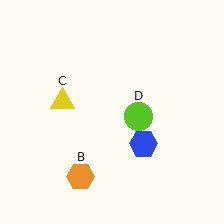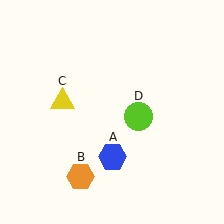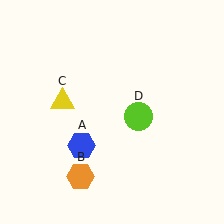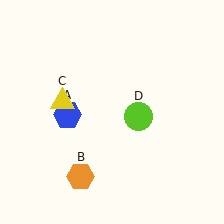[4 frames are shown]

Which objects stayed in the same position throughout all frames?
Orange hexagon (object B) and yellow triangle (object C) and lime circle (object D) remained stationary.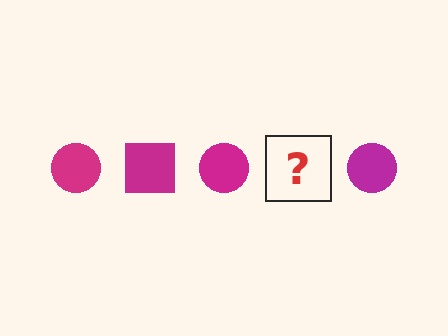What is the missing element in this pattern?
The missing element is a magenta square.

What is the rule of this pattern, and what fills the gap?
The rule is that the pattern cycles through circle, square shapes in magenta. The gap should be filled with a magenta square.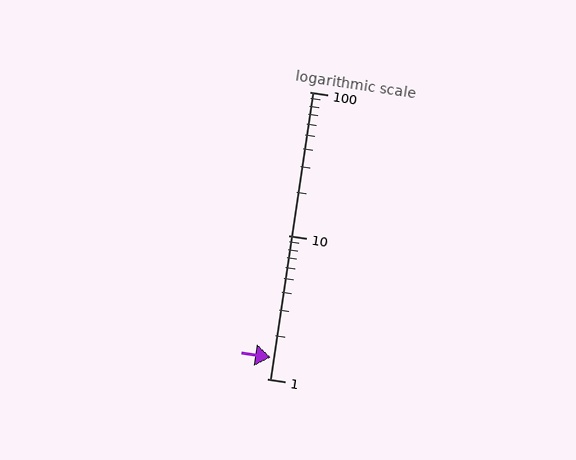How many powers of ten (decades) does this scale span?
The scale spans 2 decades, from 1 to 100.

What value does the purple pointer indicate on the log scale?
The pointer indicates approximately 1.4.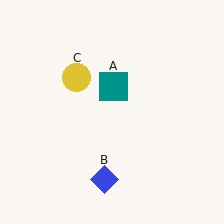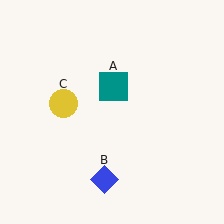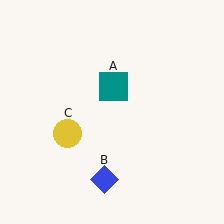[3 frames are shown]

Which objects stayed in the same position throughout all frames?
Teal square (object A) and blue diamond (object B) remained stationary.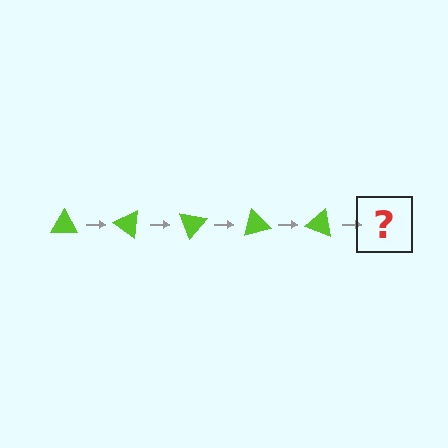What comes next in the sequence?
The next element should be a lime triangle rotated 175 degrees.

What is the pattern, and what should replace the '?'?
The pattern is that the triangle rotates 35 degrees each step. The '?' should be a lime triangle rotated 175 degrees.